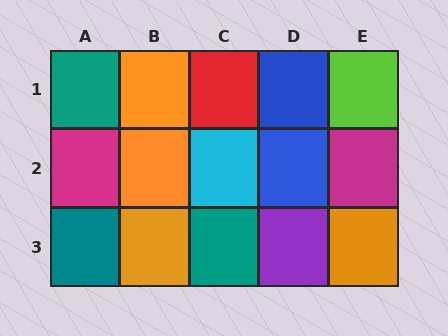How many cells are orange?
4 cells are orange.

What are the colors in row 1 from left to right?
Teal, orange, red, blue, lime.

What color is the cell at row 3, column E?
Orange.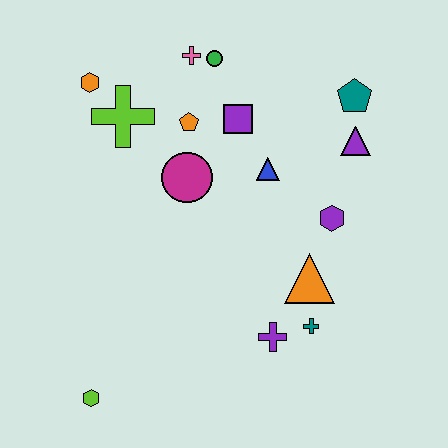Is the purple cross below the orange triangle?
Yes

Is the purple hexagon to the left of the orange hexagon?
No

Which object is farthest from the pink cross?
The lime hexagon is farthest from the pink cross.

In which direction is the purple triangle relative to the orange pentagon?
The purple triangle is to the right of the orange pentagon.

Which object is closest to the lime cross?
The orange hexagon is closest to the lime cross.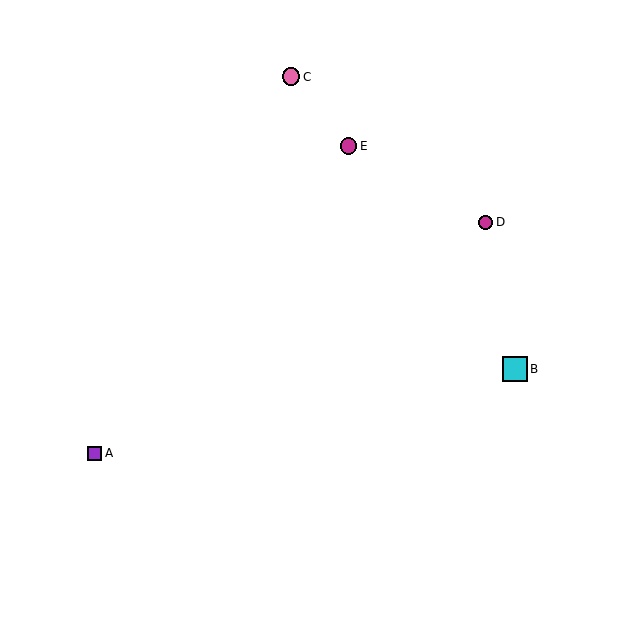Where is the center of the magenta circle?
The center of the magenta circle is at (486, 222).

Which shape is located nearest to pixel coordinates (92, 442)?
The purple square (labeled A) at (95, 453) is nearest to that location.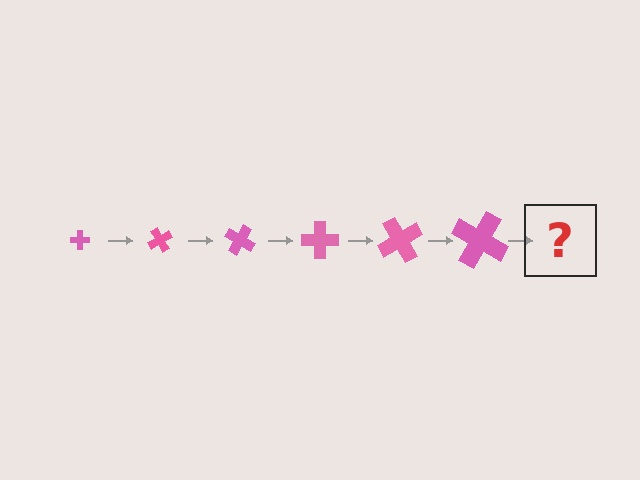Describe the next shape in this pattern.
It should be a cross, larger than the previous one and rotated 360 degrees from the start.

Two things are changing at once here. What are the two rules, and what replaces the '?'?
The two rules are that the cross grows larger each step and it rotates 60 degrees each step. The '?' should be a cross, larger than the previous one and rotated 360 degrees from the start.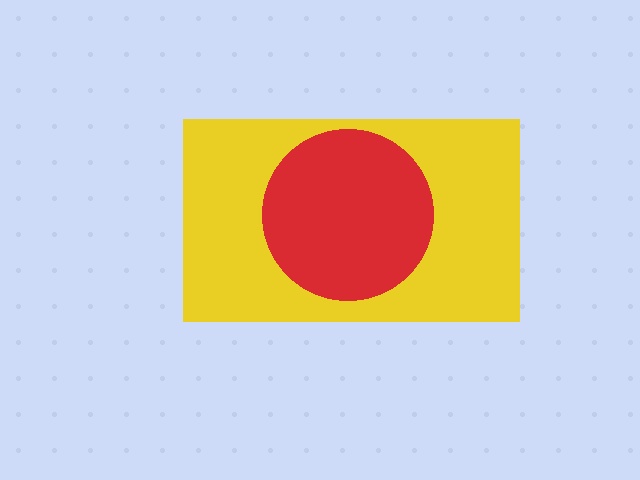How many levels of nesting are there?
2.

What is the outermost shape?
The yellow rectangle.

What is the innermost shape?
The red circle.